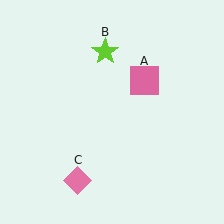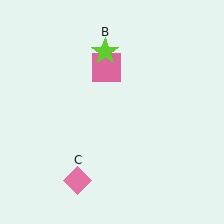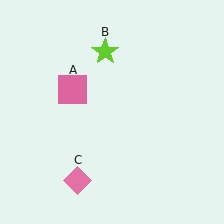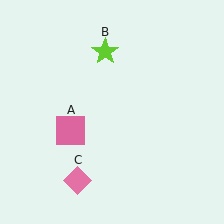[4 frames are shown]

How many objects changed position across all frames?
1 object changed position: pink square (object A).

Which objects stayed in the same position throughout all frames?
Lime star (object B) and pink diamond (object C) remained stationary.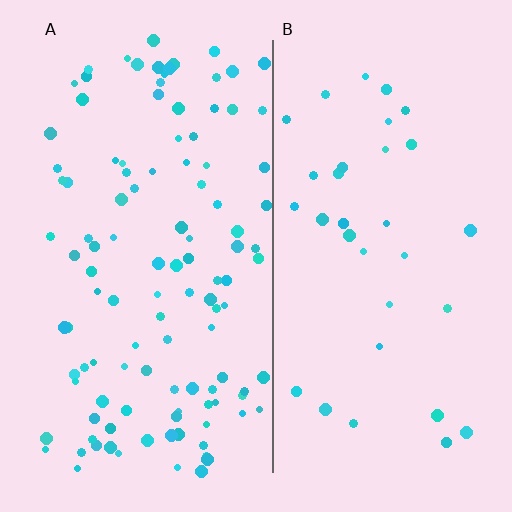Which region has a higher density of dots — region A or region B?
A (the left).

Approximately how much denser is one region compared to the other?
Approximately 3.4× — region A over region B.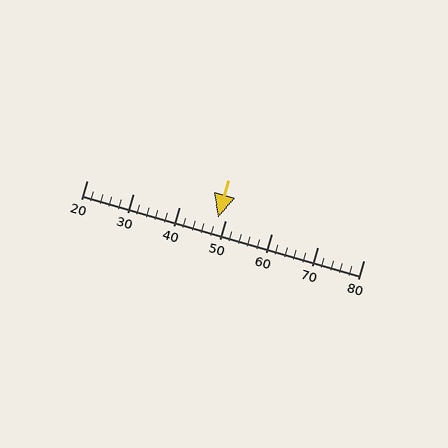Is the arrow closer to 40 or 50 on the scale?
The arrow is closer to 50.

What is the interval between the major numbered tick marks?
The major tick marks are spaced 10 units apart.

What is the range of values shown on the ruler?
The ruler shows values from 20 to 80.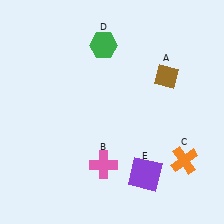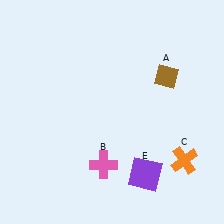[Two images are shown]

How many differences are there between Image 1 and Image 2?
There is 1 difference between the two images.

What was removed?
The green hexagon (D) was removed in Image 2.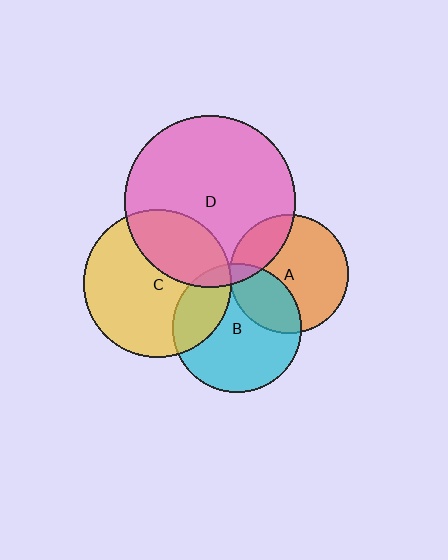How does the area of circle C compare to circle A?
Approximately 1.6 times.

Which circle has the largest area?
Circle D (pink).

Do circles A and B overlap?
Yes.